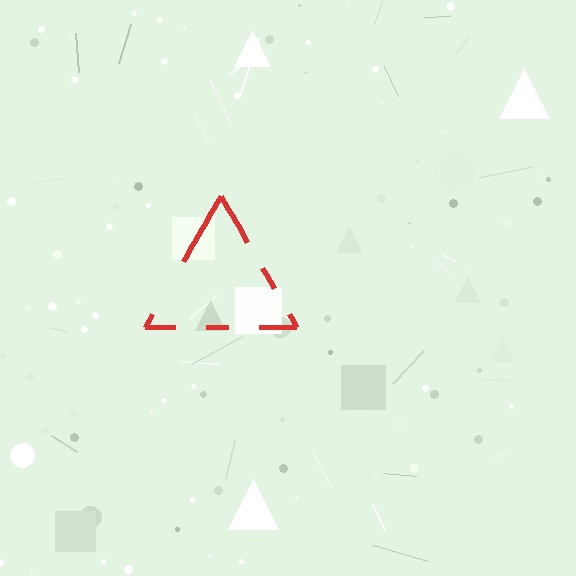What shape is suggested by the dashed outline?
The dashed outline suggests a triangle.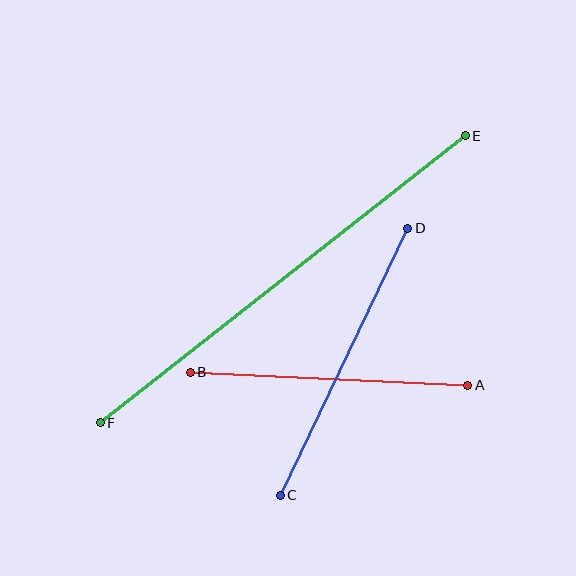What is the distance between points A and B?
The distance is approximately 278 pixels.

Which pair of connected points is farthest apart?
Points E and F are farthest apart.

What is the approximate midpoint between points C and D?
The midpoint is at approximately (344, 362) pixels.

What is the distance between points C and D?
The distance is approximately 296 pixels.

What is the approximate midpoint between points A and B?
The midpoint is at approximately (329, 379) pixels.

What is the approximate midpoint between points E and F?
The midpoint is at approximately (283, 279) pixels.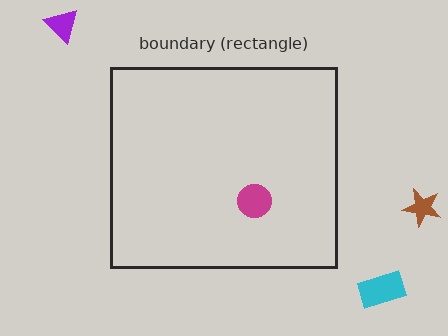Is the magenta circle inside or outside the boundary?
Inside.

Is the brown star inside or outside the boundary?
Outside.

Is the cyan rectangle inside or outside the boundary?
Outside.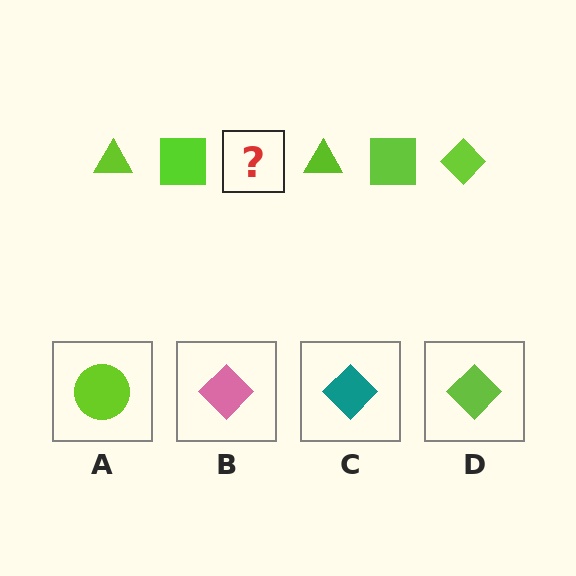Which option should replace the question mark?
Option D.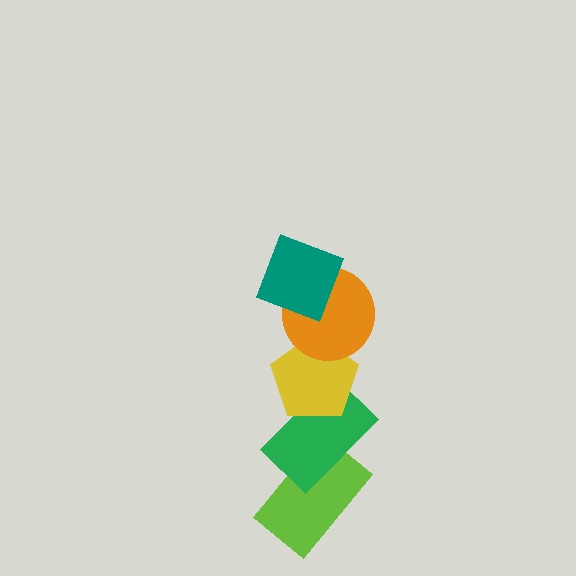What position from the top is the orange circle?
The orange circle is 2nd from the top.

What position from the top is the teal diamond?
The teal diamond is 1st from the top.